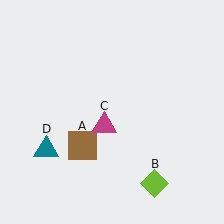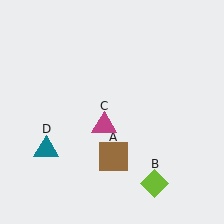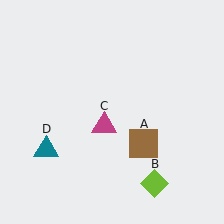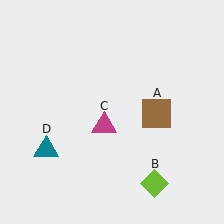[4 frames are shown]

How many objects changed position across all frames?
1 object changed position: brown square (object A).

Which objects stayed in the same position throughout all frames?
Lime diamond (object B) and magenta triangle (object C) and teal triangle (object D) remained stationary.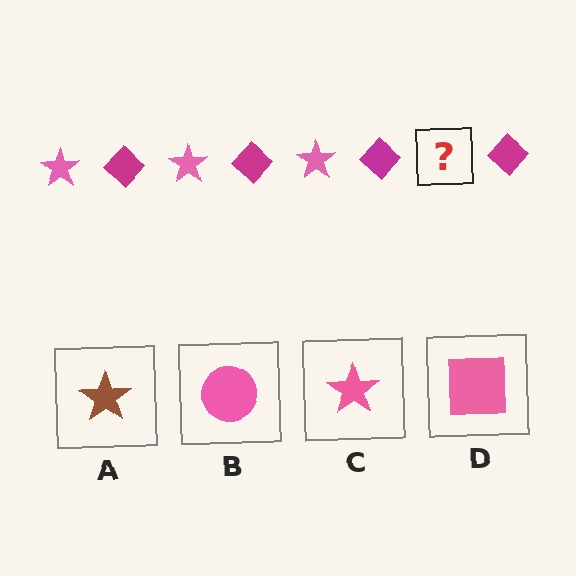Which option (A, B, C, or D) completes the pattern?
C.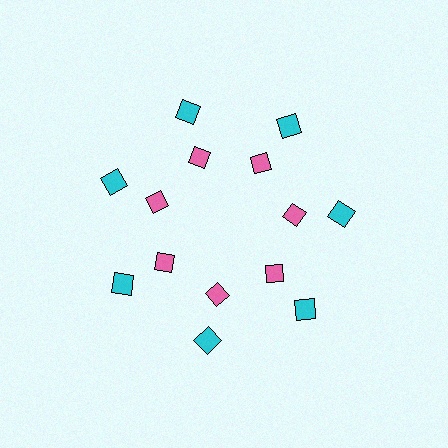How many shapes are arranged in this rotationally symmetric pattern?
There are 14 shapes, arranged in 7 groups of 2.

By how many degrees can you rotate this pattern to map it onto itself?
The pattern maps onto itself every 51 degrees of rotation.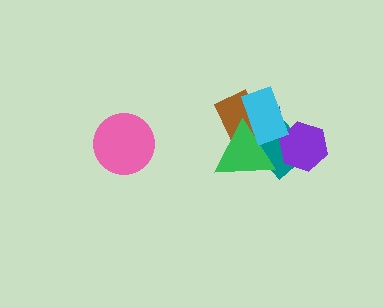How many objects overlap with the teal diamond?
5 objects overlap with the teal diamond.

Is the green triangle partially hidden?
Yes, it is partially covered by another shape.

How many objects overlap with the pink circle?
0 objects overlap with the pink circle.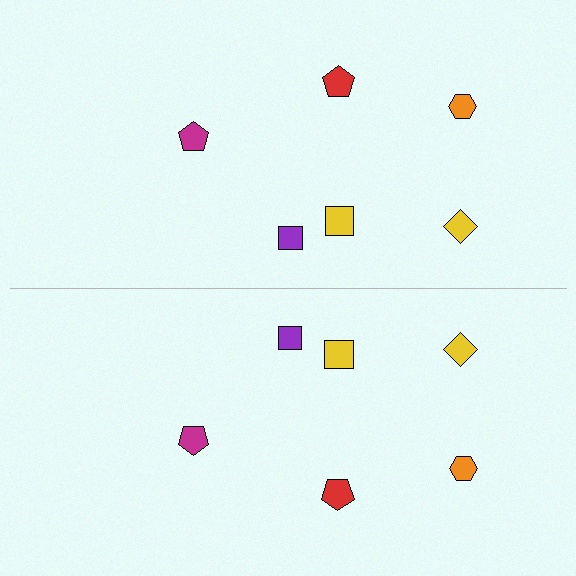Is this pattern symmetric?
Yes, this pattern has bilateral (reflection) symmetry.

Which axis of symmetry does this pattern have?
The pattern has a horizontal axis of symmetry running through the center of the image.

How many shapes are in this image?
There are 12 shapes in this image.